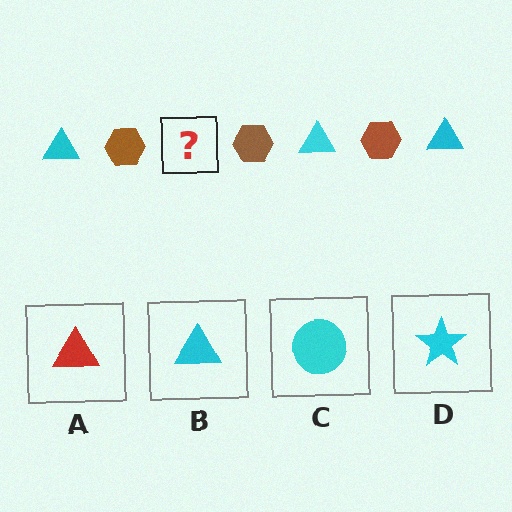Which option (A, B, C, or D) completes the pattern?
B.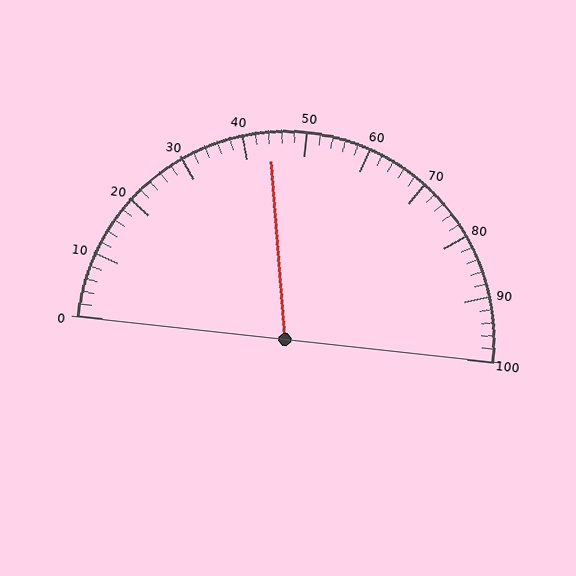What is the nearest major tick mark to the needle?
The nearest major tick mark is 40.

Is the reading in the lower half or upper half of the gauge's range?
The reading is in the lower half of the range (0 to 100).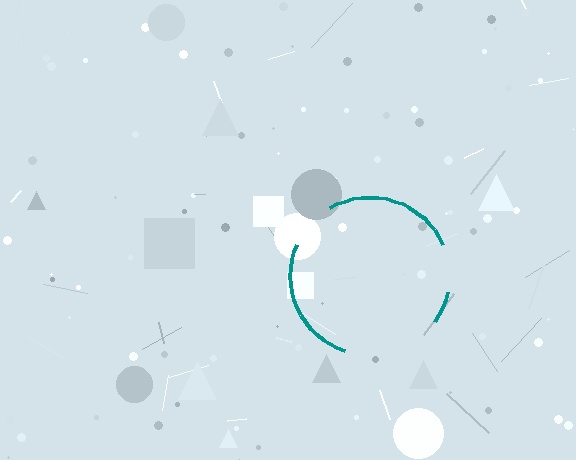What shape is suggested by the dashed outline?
The dashed outline suggests a circle.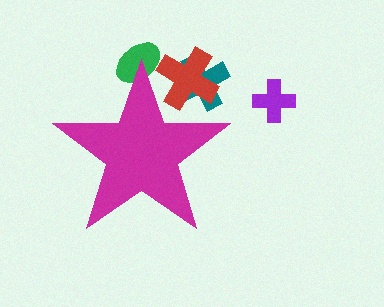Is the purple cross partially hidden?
No, the purple cross is fully visible.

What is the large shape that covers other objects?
A magenta star.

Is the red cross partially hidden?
Yes, the red cross is partially hidden behind the magenta star.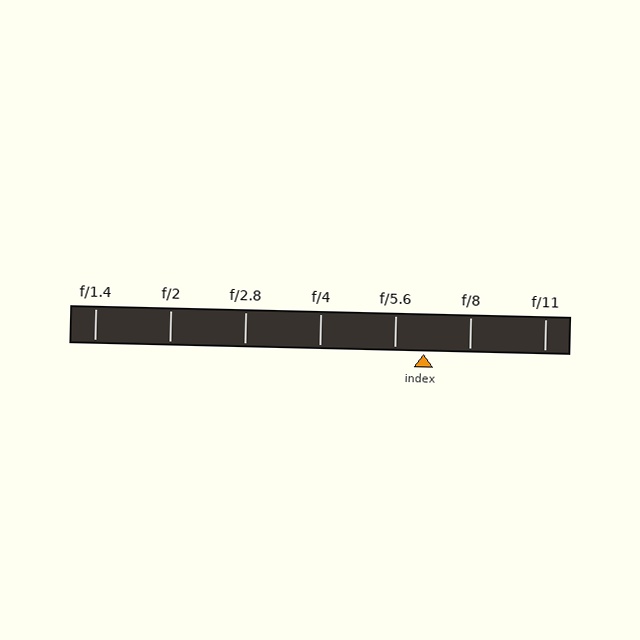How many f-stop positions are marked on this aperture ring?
There are 7 f-stop positions marked.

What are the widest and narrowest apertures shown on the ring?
The widest aperture shown is f/1.4 and the narrowest is f/11.